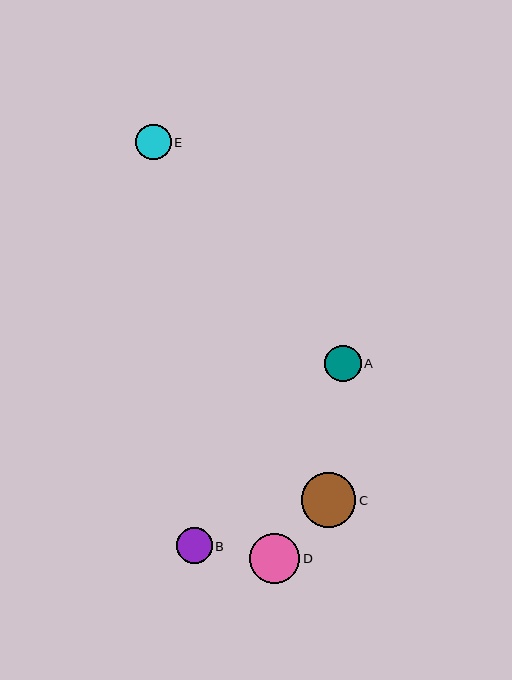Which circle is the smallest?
Circle E is the smallest with a size of approximately 36 pixels.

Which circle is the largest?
Circle C is the largest with a size of approximately 54 pixels.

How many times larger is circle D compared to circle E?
Circle D is approximately 1.4 times the size of circle E.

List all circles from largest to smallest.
From largest to smallest: C, D, A, B, E.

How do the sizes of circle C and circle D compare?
Circle C and circle D are approximately the same size.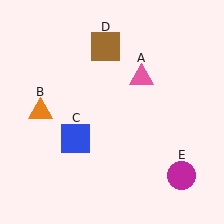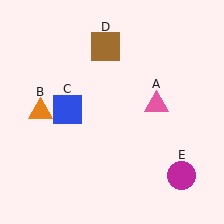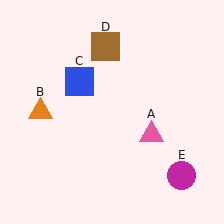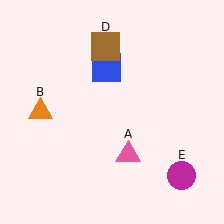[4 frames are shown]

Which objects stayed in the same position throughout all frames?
Orange triangle (object B) and brown square (object D) and magenta circle (object E) remained stationary.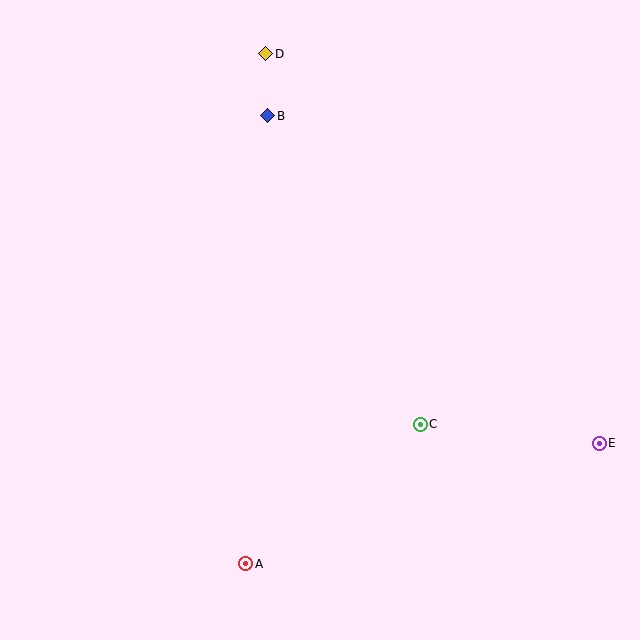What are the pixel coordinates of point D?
Point D is at (266, 54).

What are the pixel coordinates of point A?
Point A is at (246, 564).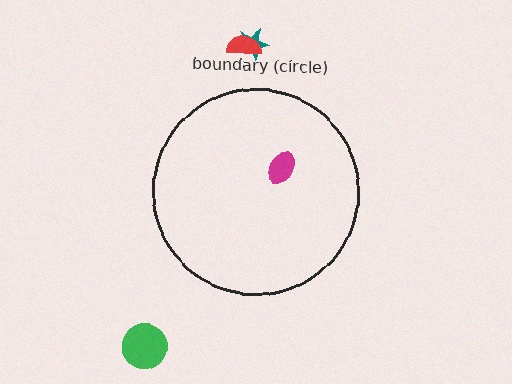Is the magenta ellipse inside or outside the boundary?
Inside.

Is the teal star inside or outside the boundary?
Outside.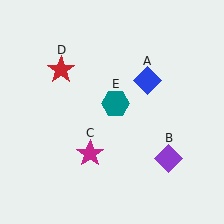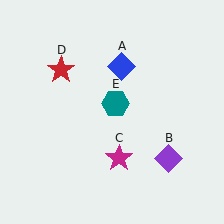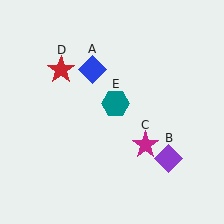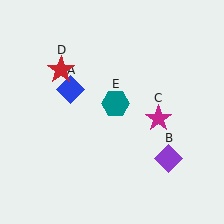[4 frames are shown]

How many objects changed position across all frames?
2 objects changed position: blue diamond (object A), magenta star (object C).